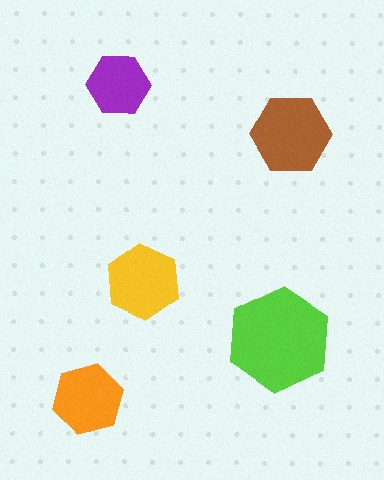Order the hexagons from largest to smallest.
the lime one, the brown one, the yellow one, the orange one, the purple one.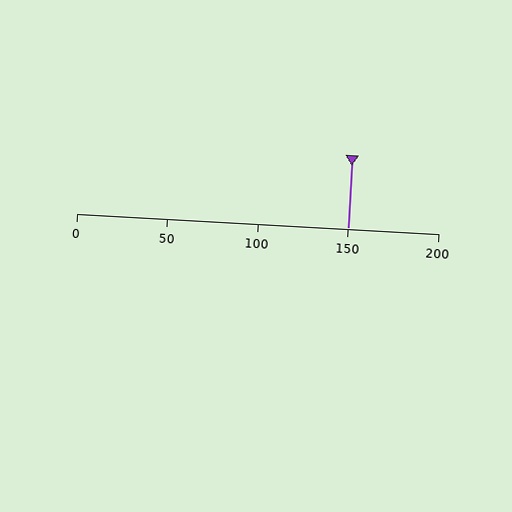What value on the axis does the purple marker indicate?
The marker indicates approximately 150.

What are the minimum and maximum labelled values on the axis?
The axis runs from 0 to 200.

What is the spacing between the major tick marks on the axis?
The major ticks are spaced 50 apart.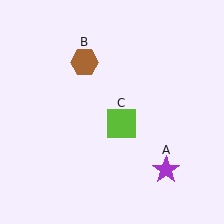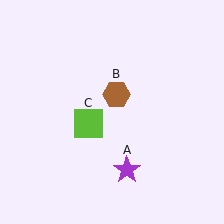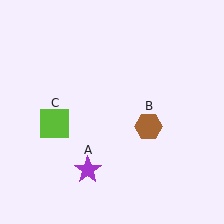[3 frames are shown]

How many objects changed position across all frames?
3 objects changed position: purple star (object A), brown hexagon (object B), lime square (object C).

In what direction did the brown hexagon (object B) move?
The brown hexagon (object B) moved down and to the right.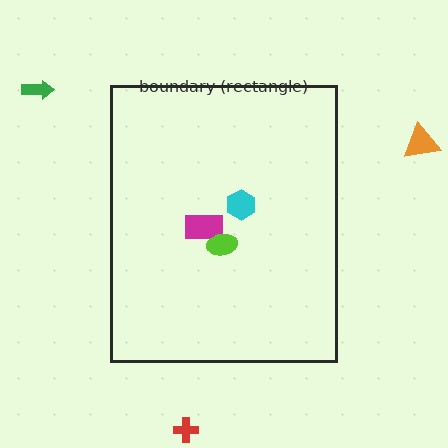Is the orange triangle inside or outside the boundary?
Outside.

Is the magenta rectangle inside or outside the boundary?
Inside.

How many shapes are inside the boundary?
3 inside, 3 outside.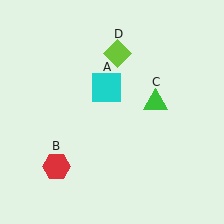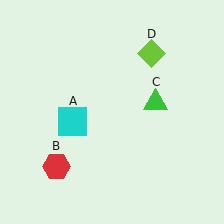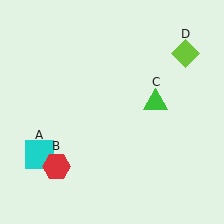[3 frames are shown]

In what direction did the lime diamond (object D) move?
The lime diamond (object D) moved right.